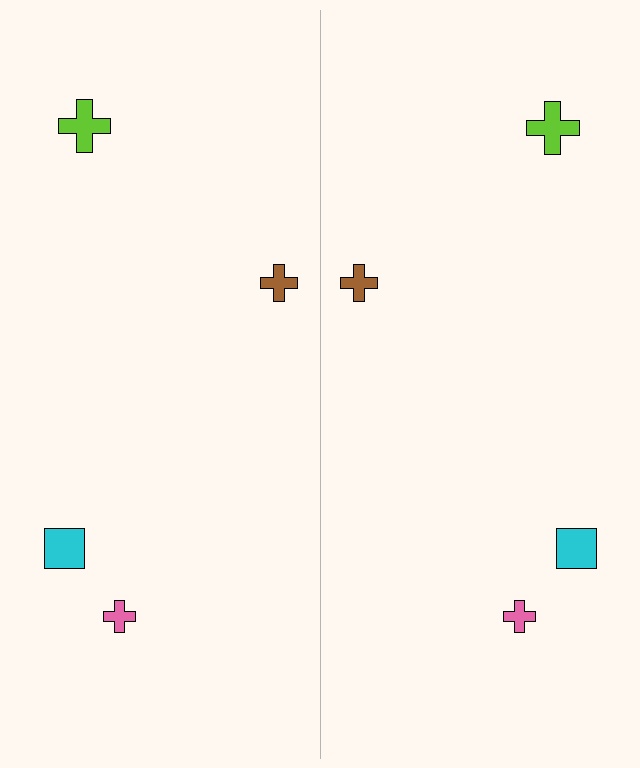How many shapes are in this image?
There are 8 shapes in this image.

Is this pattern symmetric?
Yes, this pattern has bilateral (reflection) symmetry.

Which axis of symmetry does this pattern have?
The pattern has a vertical axis of symmetry running through the center of the image.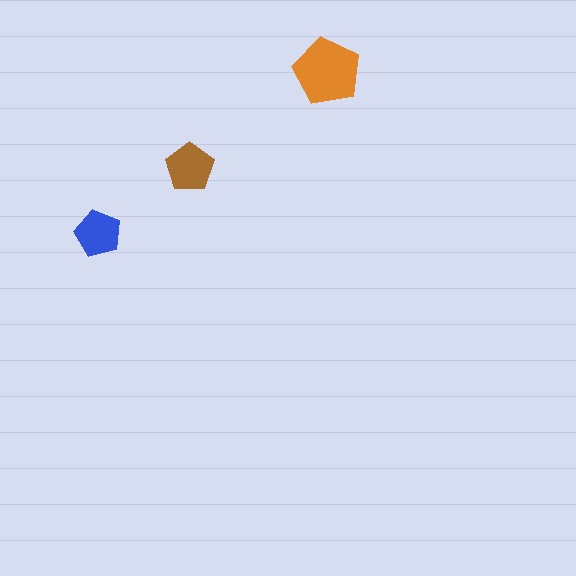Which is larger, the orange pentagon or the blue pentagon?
The orange one.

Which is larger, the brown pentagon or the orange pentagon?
The orange one.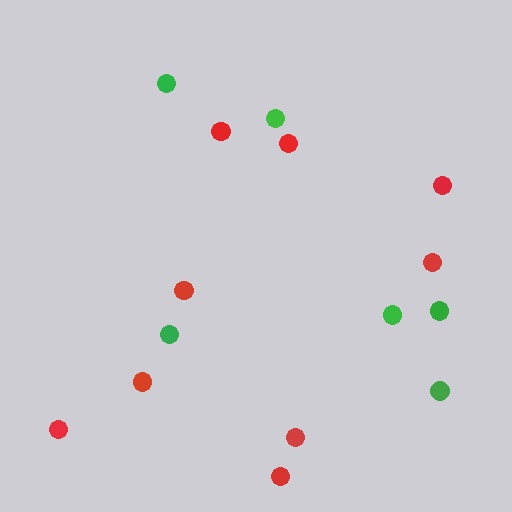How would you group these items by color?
There are 2 groups: one group of red circles (9) and one group of green circles (6).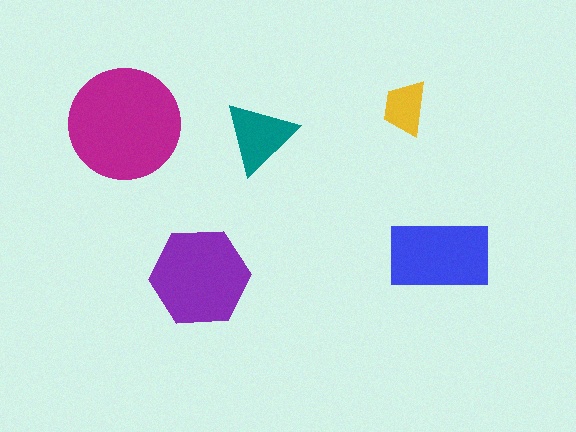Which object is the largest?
The magenta circle.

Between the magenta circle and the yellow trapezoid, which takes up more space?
The magenta circle.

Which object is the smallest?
The yellow trapezoid.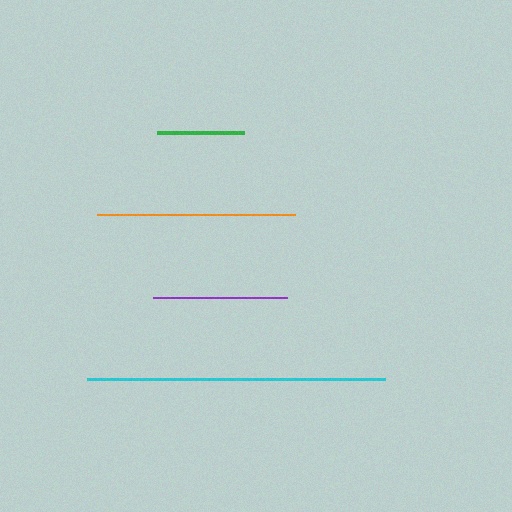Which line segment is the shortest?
The green line is the shortest at approximately 87 pixels.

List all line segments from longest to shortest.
From longest to shortest: cyan, orange, purple, green.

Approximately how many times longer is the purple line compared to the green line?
The purple line is approximately 1.5 times the length of the green line.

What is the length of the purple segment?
The purple segment is approximately 134 pixels long.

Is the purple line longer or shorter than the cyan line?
The cyan line is longer than the purple line.